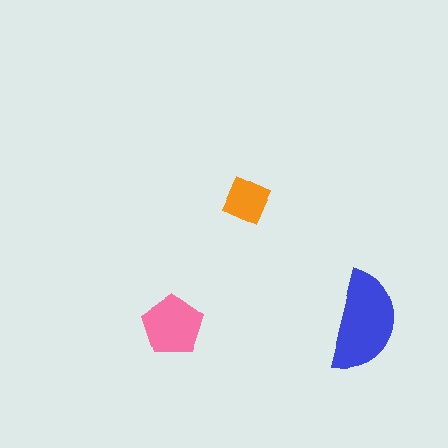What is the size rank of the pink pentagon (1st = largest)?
2nd.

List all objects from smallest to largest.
The orange diamond, the pink pentagon, the blue semicircle.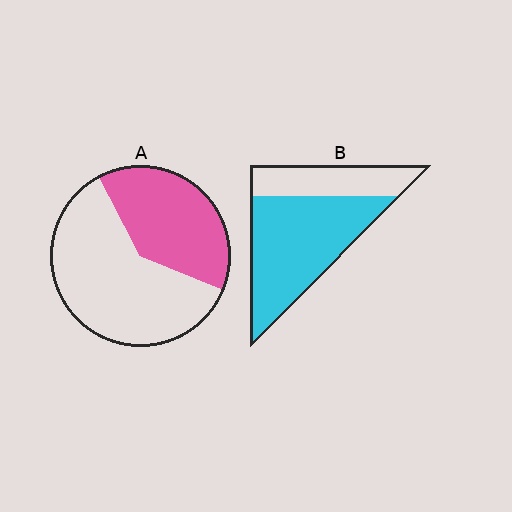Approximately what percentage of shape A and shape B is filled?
A is approximately 40% and B is approximately 70%.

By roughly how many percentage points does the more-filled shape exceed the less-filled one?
By roughly 30 percentage points (B over A).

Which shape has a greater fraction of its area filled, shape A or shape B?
Shape B.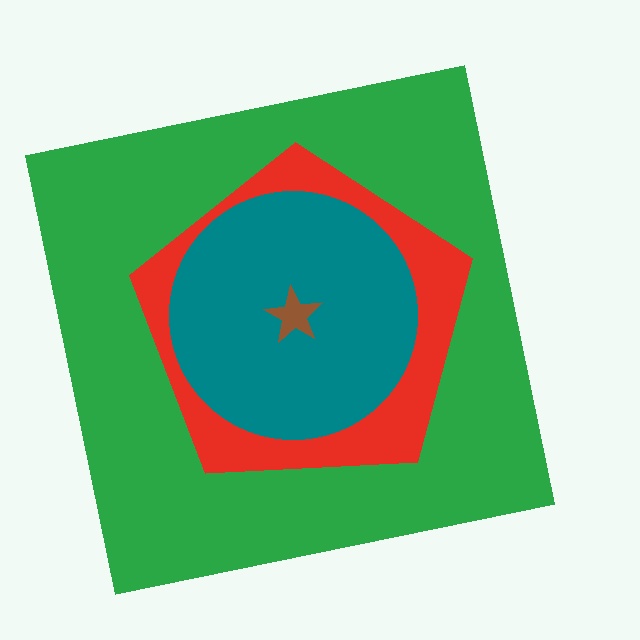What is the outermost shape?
The green square.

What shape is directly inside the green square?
The red pentagon.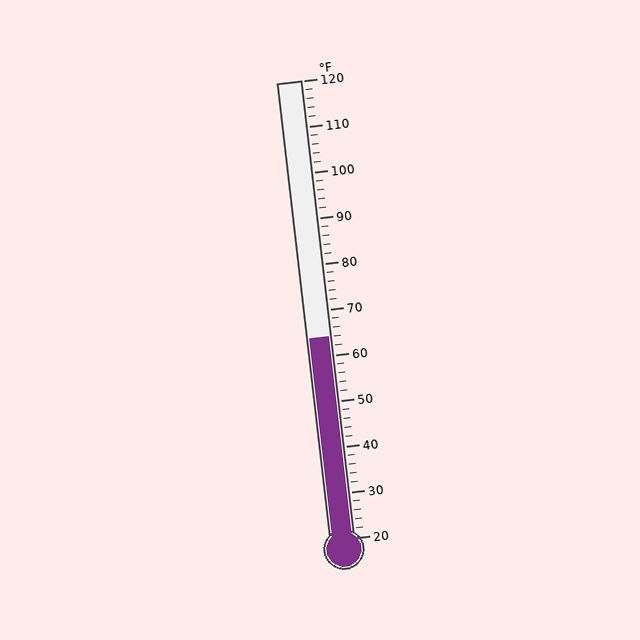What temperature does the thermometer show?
The thermometer shows approximately 64°F.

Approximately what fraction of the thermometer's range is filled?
The thermometer is filled to approximately 45% of its range.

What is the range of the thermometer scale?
The thermometer scale ranges from 20°F to 120°F.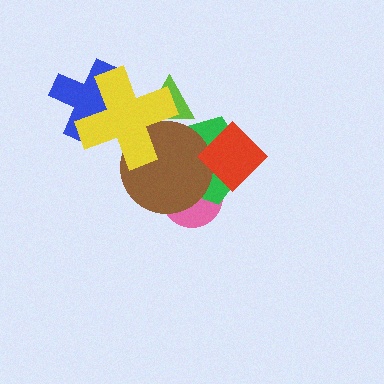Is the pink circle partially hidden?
Yes, it is partially covered by another shape.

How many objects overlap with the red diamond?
3 objects overlap with the red diamond.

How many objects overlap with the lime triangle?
3 objects overlap with the lime triangle.